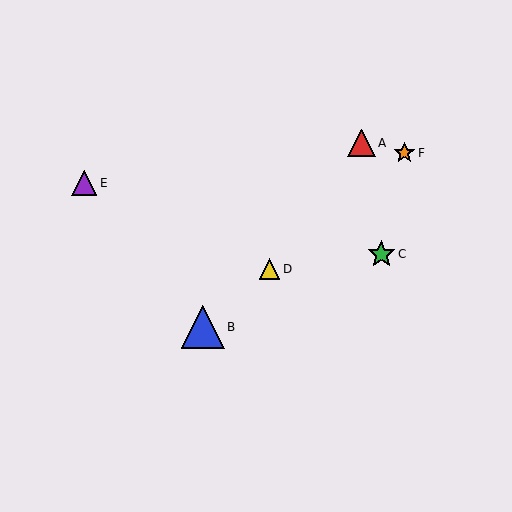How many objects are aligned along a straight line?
3 objects (B, D, F) are aligned along a straight line.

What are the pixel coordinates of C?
Object C is at (381, 254).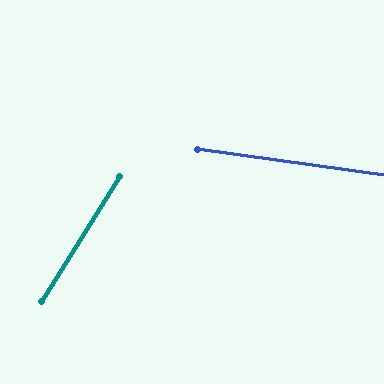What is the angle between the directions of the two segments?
Approximately 66 degrees.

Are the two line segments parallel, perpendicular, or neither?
Neither parallel nor perpendicular — they differ by about 66°.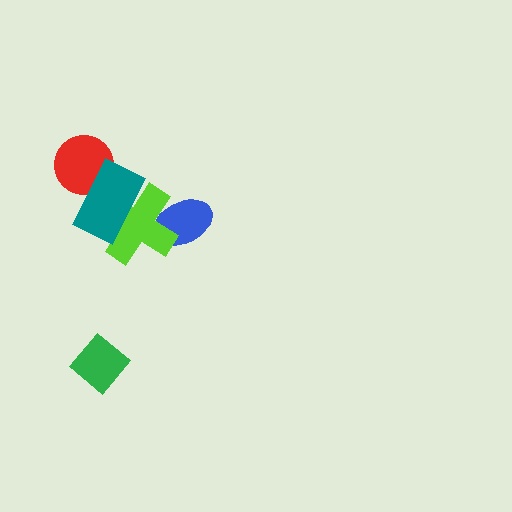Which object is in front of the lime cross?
The teal rectangle is in front of the lime cross.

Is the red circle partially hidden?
Yes, it is partially covered by another shape.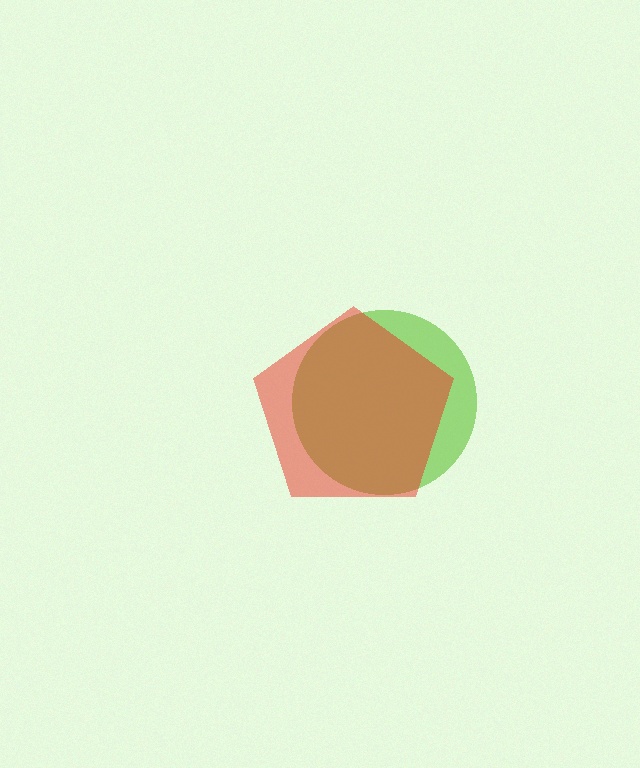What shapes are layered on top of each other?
The layered shapes are: a lime circle, a red pentagon.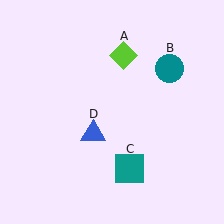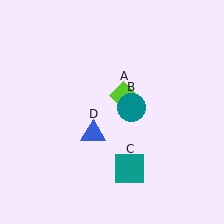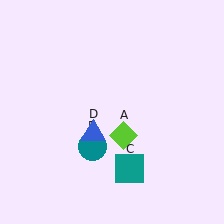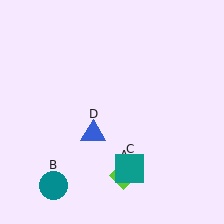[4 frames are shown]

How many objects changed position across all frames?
2 objects changed position: lime diamond (object A), teal circle (object B).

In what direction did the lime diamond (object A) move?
The lime diamond (object A) moved down.